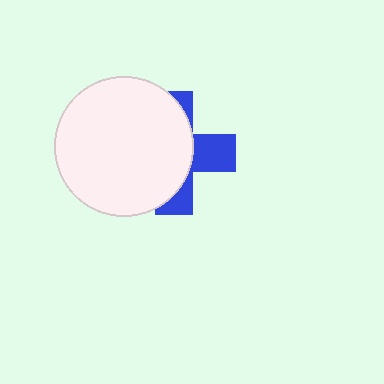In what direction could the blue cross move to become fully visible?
The blue cross could move right. That would shift it out from behind the white circle entirely.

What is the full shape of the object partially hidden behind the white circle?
The partially hidden object is a blue cross.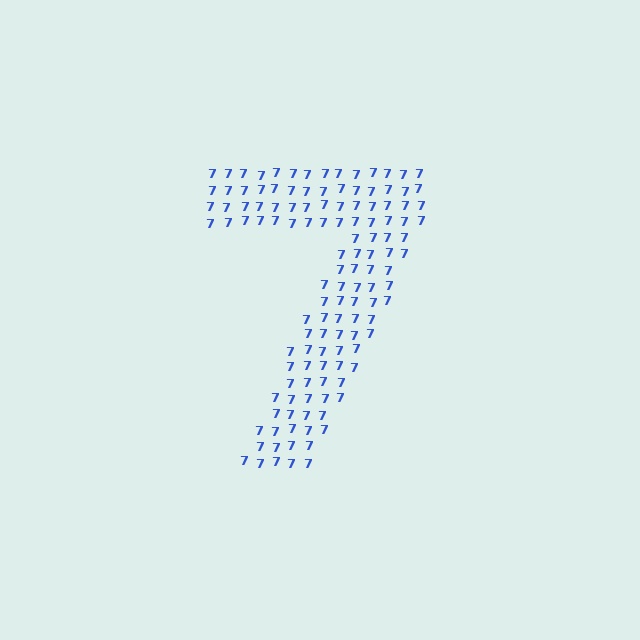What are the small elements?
The small elements are digit 7's.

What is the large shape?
The large shape is the digit 7.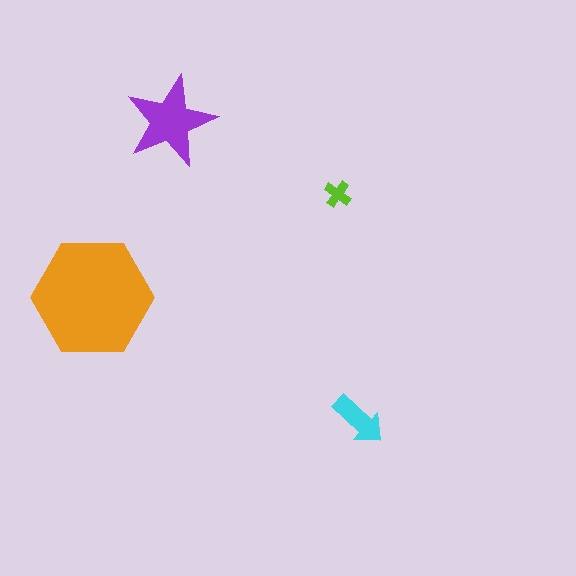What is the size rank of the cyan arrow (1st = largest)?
3rd.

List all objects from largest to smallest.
The orange hexagon, the purple star, the cyan arrow, the lime cross.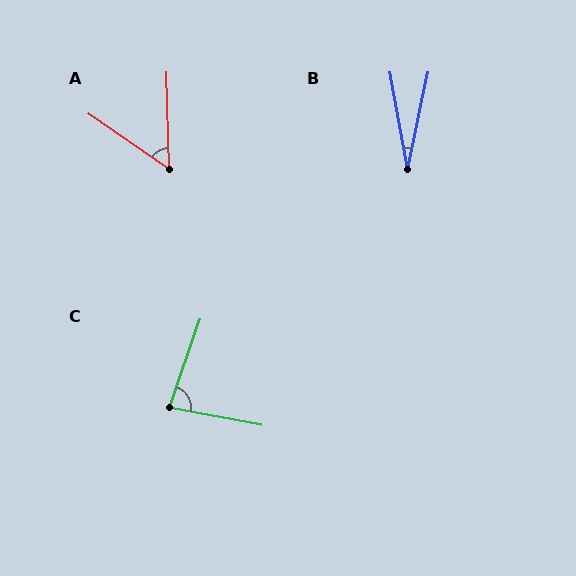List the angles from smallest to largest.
B (22°), A (54°), C (81°).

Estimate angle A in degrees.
Approximately 54 degrees.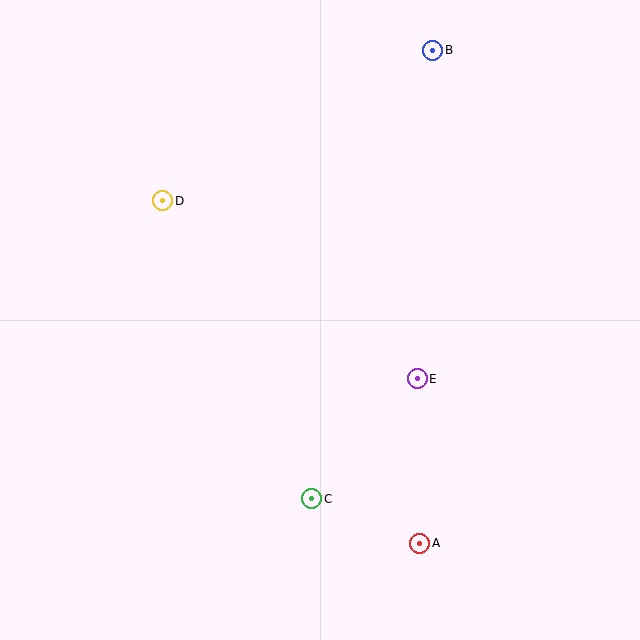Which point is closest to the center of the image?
Point E at (417, 379) is closest to the center.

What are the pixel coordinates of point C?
Point C is at (312, 499).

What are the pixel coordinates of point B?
Point B is at (433, 50).